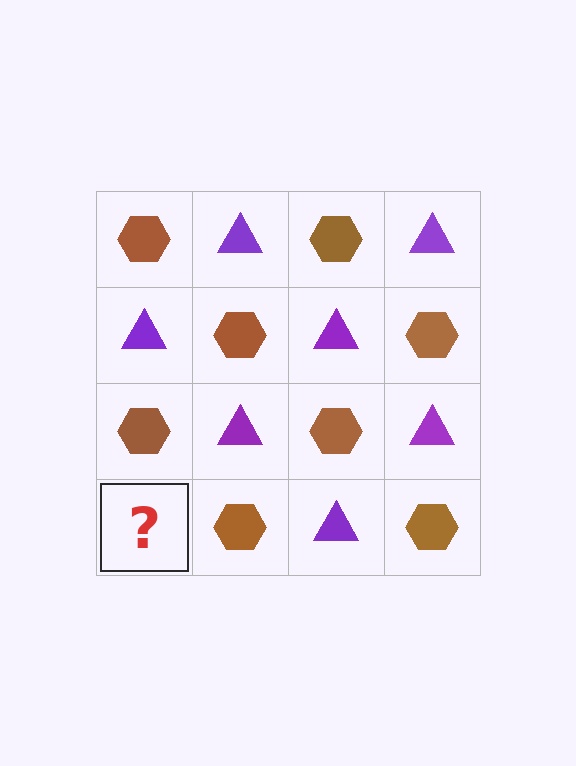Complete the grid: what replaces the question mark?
The question mark should be replaced with a purple triangle.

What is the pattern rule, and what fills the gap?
The rule is that it alternates brown hexagon and purple triangle in a checkerboard pattern. The gap should be filled with a purple triangle.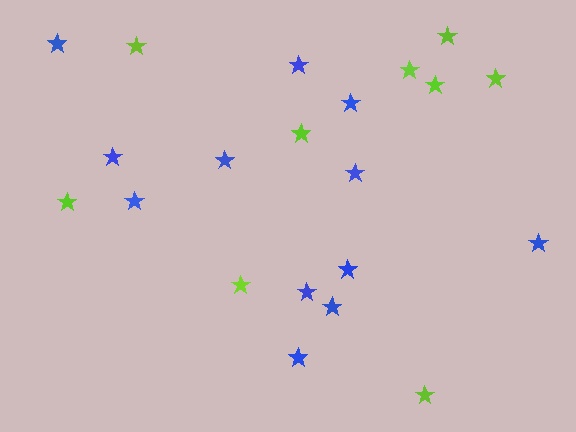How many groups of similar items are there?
There are 2 groups: one group of blue stars (12) and one group of lime stars (9).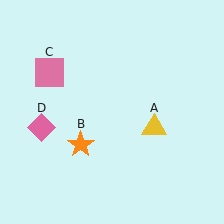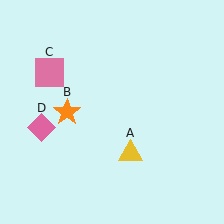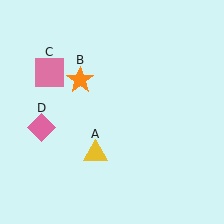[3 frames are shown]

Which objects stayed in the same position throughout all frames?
Pink square (object C) and pink diamond (object D) remained stationary.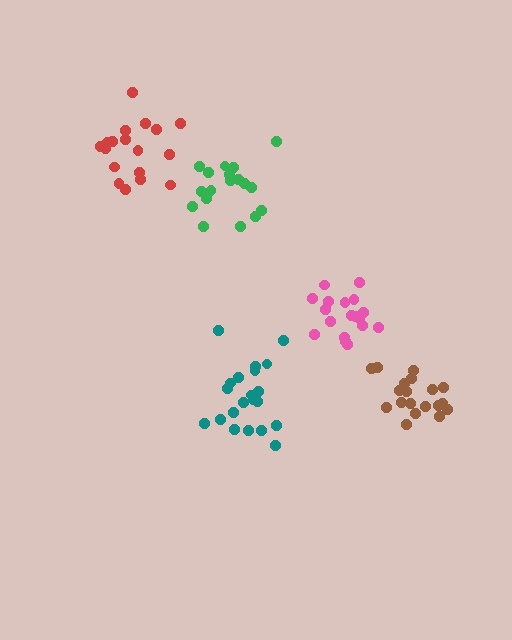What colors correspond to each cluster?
The clusters are colored: brown, green, teal, pink, red.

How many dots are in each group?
Group 1: 19 dots, Group 2: 18 dots, Group 3: 21 dots, Group 4: 18 dots, Group 5: 18 dots (94 total).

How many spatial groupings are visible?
There are 5 spatial groupings.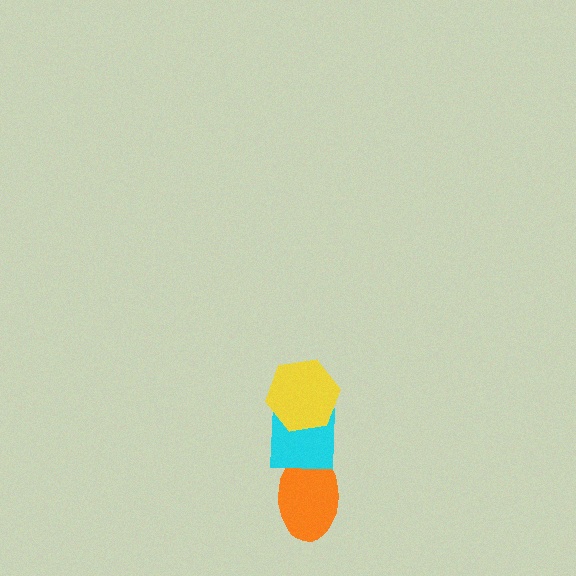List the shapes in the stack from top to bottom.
From top to bottom: the yellow hexagon, the cyan square, the orange ellipse.